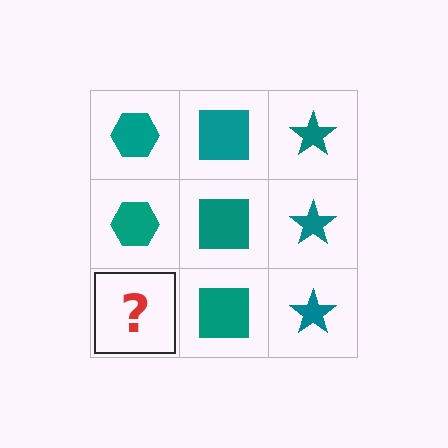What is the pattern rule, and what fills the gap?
The rule is that each column has a consistent shape. The gap should be filled with a teal hexagon.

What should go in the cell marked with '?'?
The missing cell should contain a teal hexagon.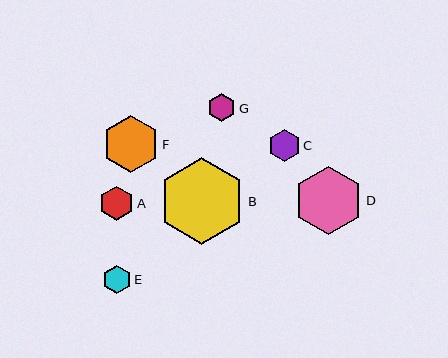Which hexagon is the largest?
Hexagon B is the largest with a size of approximately 86 pixels.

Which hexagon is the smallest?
Hexagon G is the smallest with a size of approximately 28 pixels.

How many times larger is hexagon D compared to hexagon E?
Hexagon D is approximately 2.5 times the size of hexagon E.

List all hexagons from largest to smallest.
From largest to smallest: B, D, F, A, C, E, G.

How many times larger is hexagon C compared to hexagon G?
Hexagon C is approximately 1.1 times the size of hexagon G.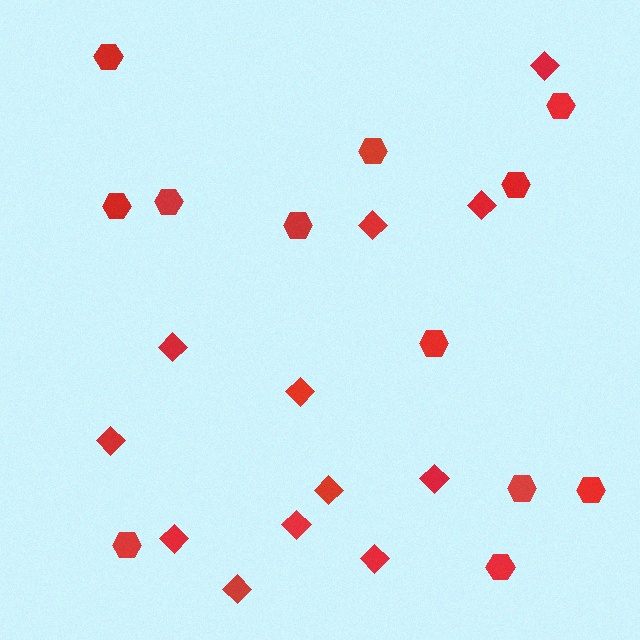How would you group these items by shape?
There are 2 groups: one group of hexagons (12) and one group of diamonds (12).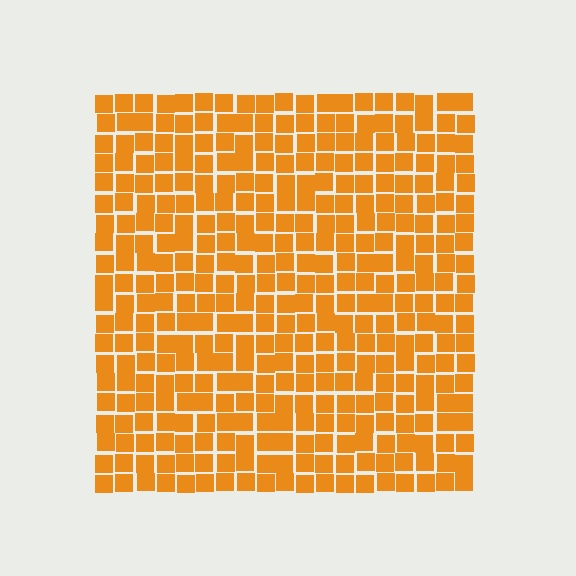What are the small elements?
The small elements are squares.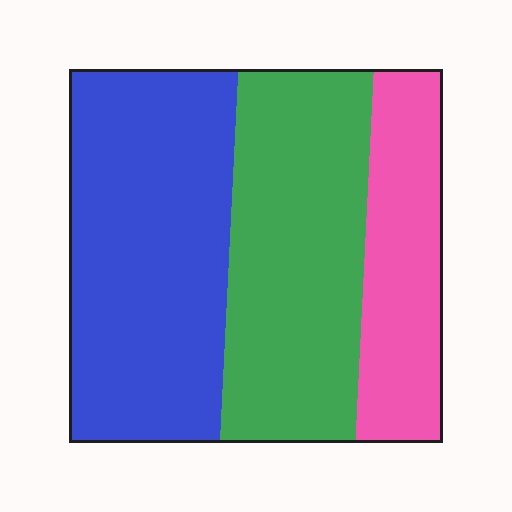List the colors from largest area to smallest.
From largest to smallest: blue, green, pink.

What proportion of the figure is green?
Green takes up about three eighths (3/8) of the figure.